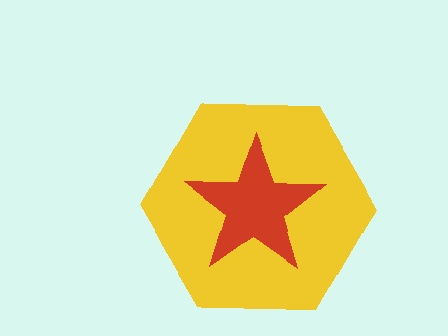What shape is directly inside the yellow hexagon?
The red star.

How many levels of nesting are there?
2.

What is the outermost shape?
The yellow hexagon.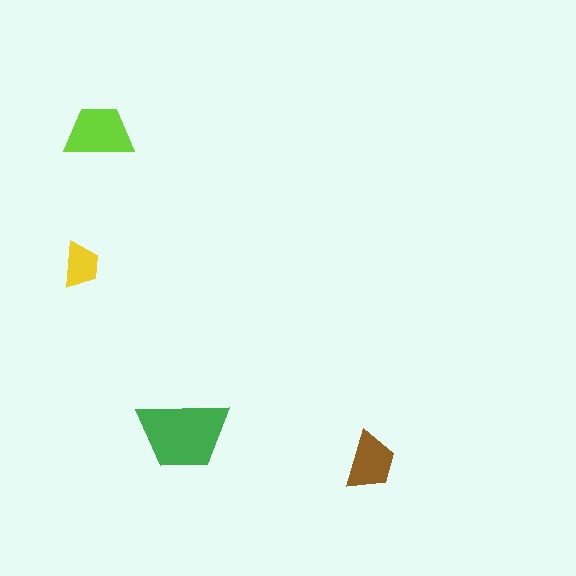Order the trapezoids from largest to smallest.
the green one, the lime one, the brown one, the yellow one.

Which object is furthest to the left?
The yellow trapezoid is leftmost.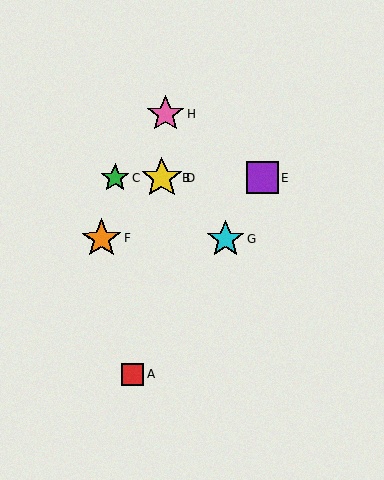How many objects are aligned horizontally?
4 objects (B, C, D, E) are aligned horizontally.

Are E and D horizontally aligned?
Yes, both are at y≈177.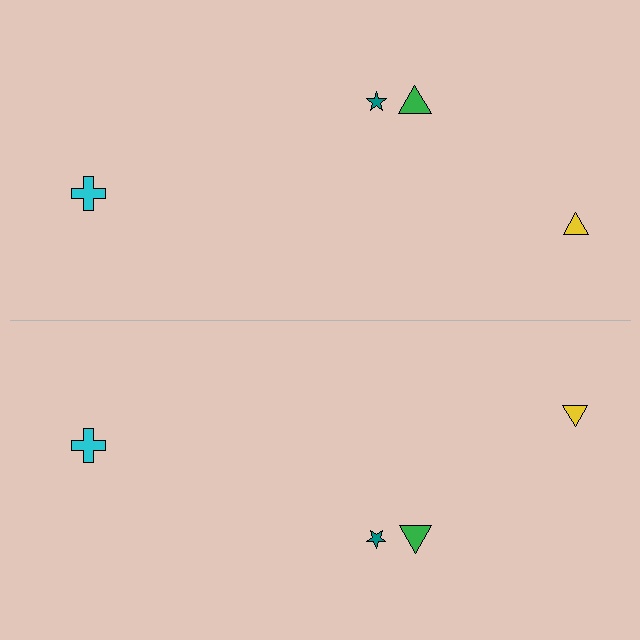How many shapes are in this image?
There are 8 shapes in this image.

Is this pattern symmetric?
Yes, this pattern has bilateral (reflection) symmetry.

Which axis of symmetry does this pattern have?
The pattern has a horizontal axis of symmetry running through the center of the image.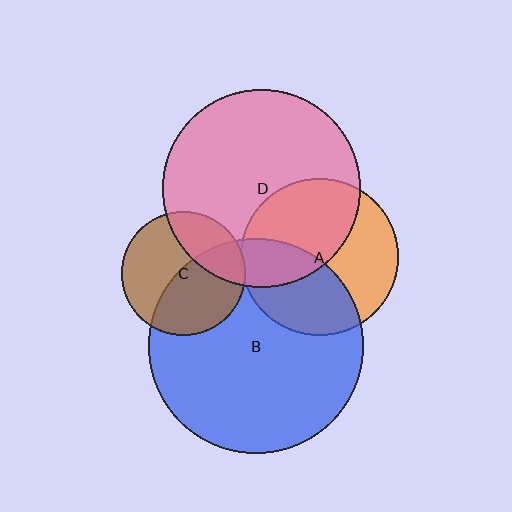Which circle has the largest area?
Circle B (blue).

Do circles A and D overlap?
Yes.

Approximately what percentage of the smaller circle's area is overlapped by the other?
Approximately 50%.